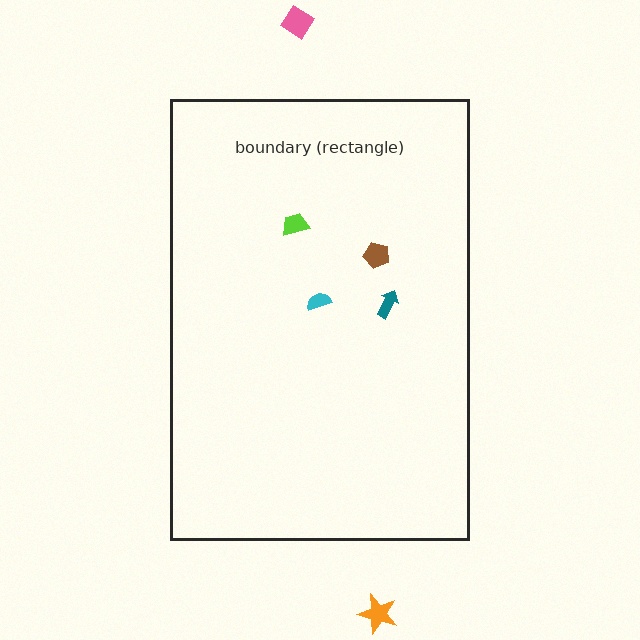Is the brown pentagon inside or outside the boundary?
Inside.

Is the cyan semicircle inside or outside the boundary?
Inside.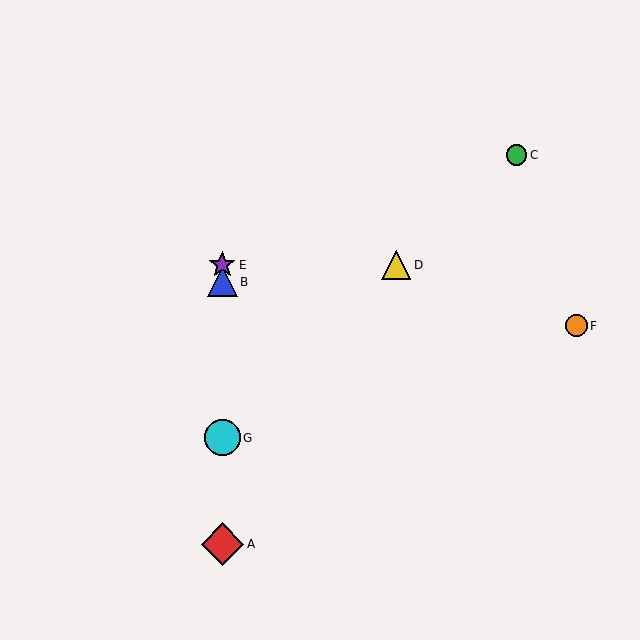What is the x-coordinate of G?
Object G is at x≈222.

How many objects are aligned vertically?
4 objects (A, B, E, G) are aligned vertically.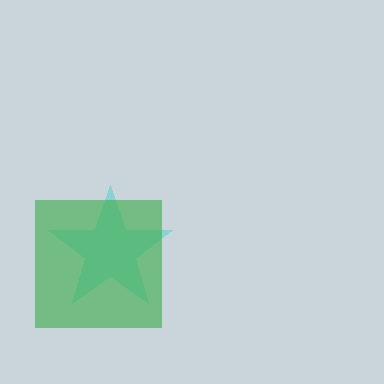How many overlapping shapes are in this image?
There are 2 overlapping shapes in the image.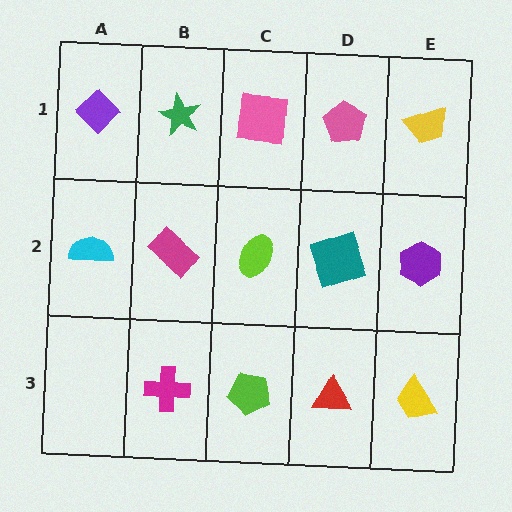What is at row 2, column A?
A cyan semicircle.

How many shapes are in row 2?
5 shapes.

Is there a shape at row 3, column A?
No, that cell is empty.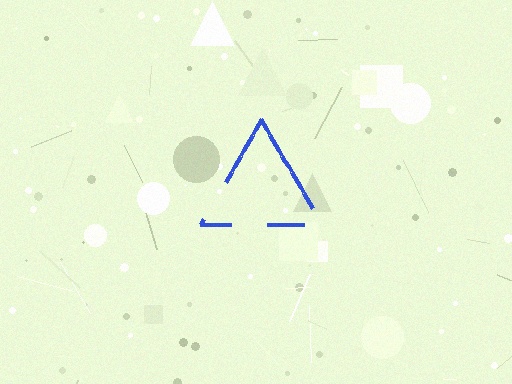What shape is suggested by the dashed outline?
The dashed outline suggests a triangle.